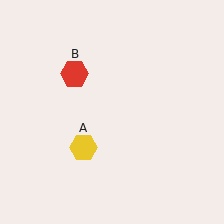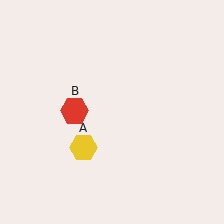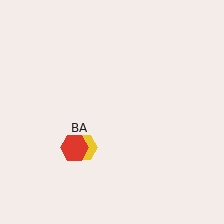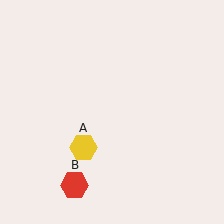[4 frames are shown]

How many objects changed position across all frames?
1 object changed position: red hexagon (object B).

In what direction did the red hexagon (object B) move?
The red hexagon (object B) moved down.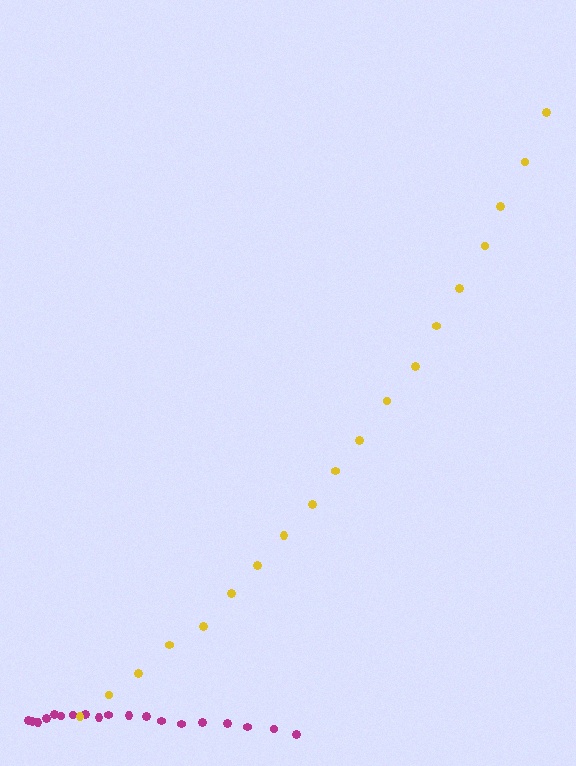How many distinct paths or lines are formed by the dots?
There are 2 distinct paths.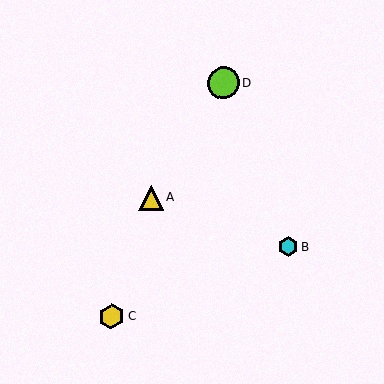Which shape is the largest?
The lime circle (labeled D) is the largest.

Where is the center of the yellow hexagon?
The center of the yellow hexagon is at (112, 317).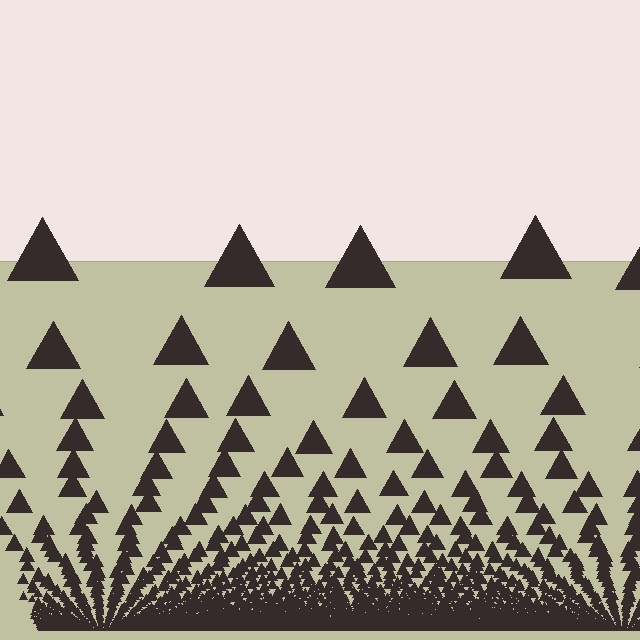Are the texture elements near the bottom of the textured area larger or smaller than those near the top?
Smaller. The gradient is inverted — elements near the bottom are smaller and denser.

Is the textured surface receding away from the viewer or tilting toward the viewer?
The surface appears to tilt toward the viewer. Texture elements get larger and sparser toward the top.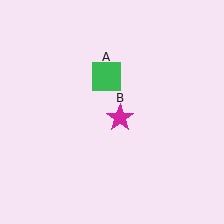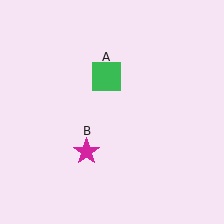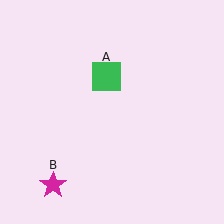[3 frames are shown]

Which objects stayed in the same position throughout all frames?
Green square (object A) remained stationary.